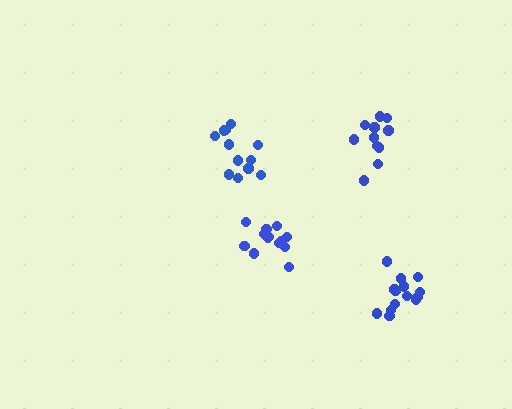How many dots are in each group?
Group 1: 11 dots, Group 2: 14 dots, Group 3: 13 dots, Group 4: 12 dots (50 total).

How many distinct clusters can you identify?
There are 4 distinct clusters.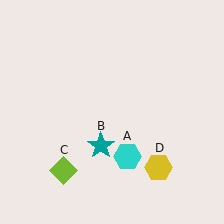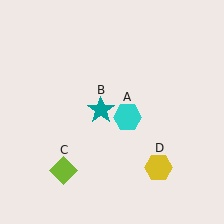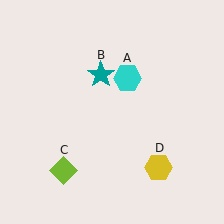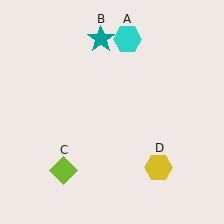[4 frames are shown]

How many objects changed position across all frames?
2 objects changed position: cyan hexagon (object A), teal star (object B).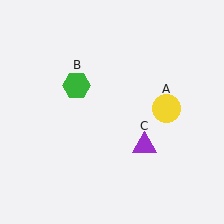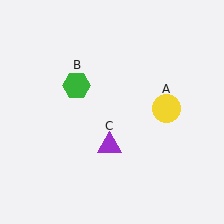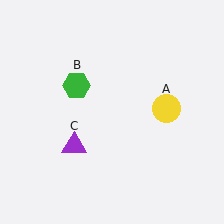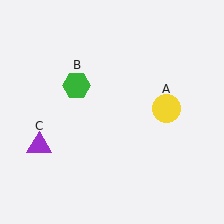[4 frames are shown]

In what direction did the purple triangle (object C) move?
The purple triangle (object C) moved left.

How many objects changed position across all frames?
1 object changed position: purple triangle (object C).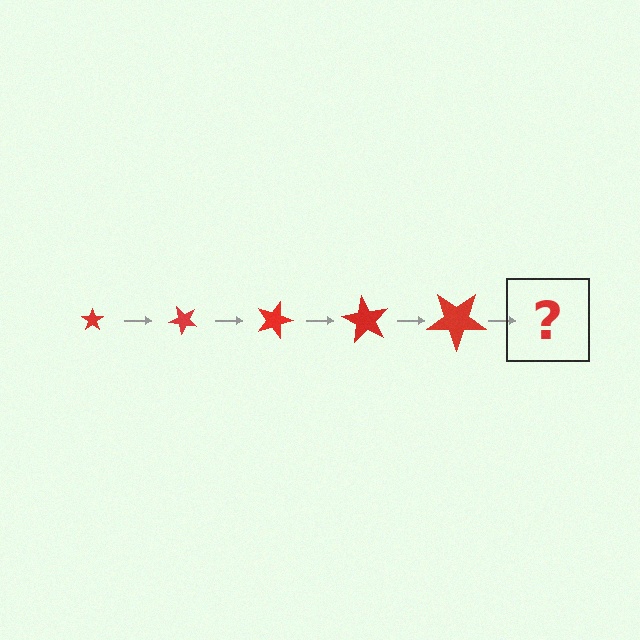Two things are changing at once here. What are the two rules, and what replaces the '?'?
The two rules are that the star grows larger each step and it rotates 45 degrees each step. The '?' should be a star, larger than the previous one and rotated 225 degrees from the start.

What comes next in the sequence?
The next element should be a star, larger than the previous one and rotated 225 degrees from the start.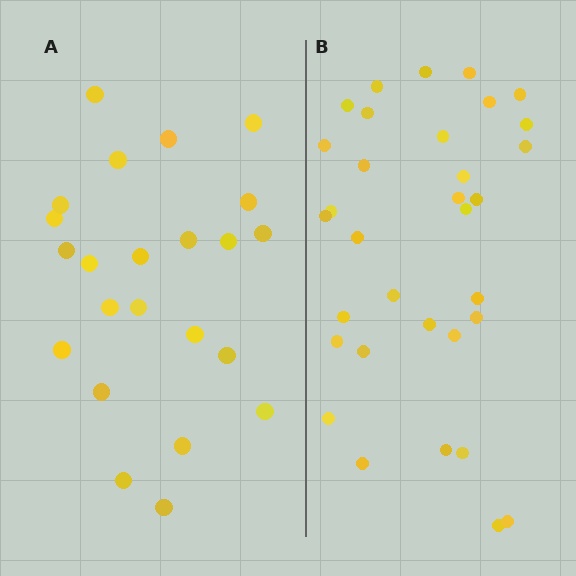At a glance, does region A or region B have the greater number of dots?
Region B (the right region) has more dots.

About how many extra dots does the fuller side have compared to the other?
Region B has roughly 10 or so more dots than region A.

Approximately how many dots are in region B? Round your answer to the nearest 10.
About 30 dots. (The exact count is 33, which rounds to 30.)